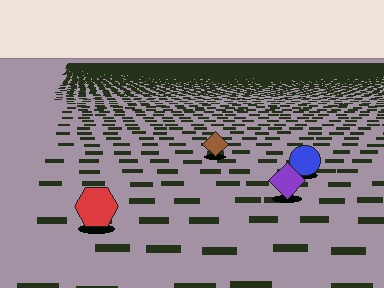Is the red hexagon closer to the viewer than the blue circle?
Yes. The red hexagon is closer — you can tell from the texture gradient: the ground texture is coarser near it.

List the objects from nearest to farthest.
From nearest to farthest: the red hexagon, the purple diamond, the blue circle, the brown diamond.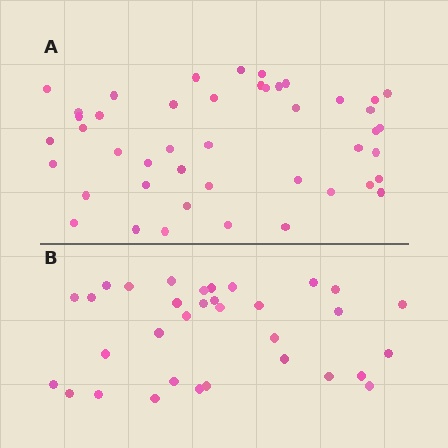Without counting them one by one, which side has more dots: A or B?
Region A (the top region) has more dots.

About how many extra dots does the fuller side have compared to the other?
Region A has roughly 12 or so more dots than region B.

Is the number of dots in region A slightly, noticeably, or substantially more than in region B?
Region A has noticeably more, but not dramatically so. The ratio is roughly 1.4 to 1.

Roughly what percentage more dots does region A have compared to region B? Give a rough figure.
About 35% more.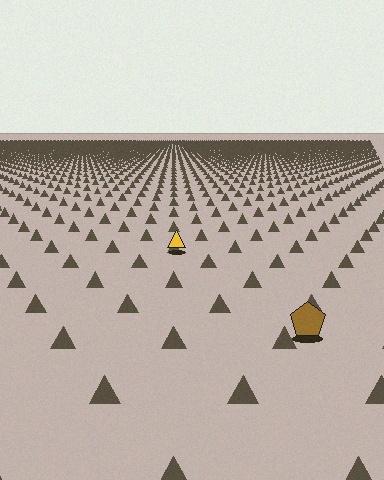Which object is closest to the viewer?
The brown pentagon is closest. The texture marks near it are larger and more spread out.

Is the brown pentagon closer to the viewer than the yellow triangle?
Yes. The brown pentagon is closer — you can tell from the texture gradient: the ground texture is coarser near it.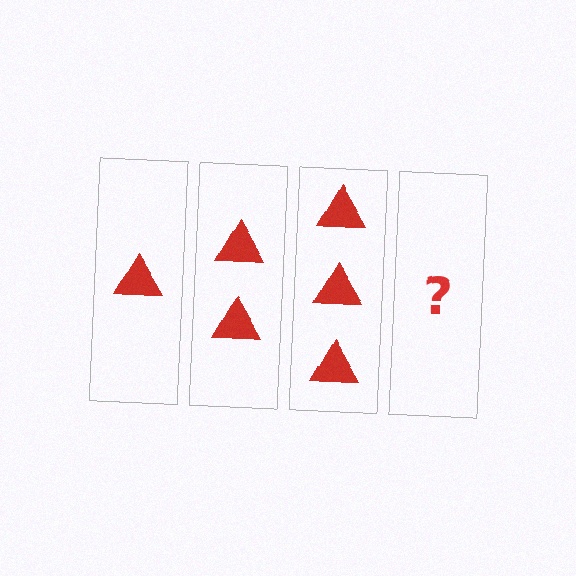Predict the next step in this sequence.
The next step is 4 triangles.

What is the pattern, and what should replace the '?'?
The pattern is that each step adds one more triangle. The '?' should be 4 triangles.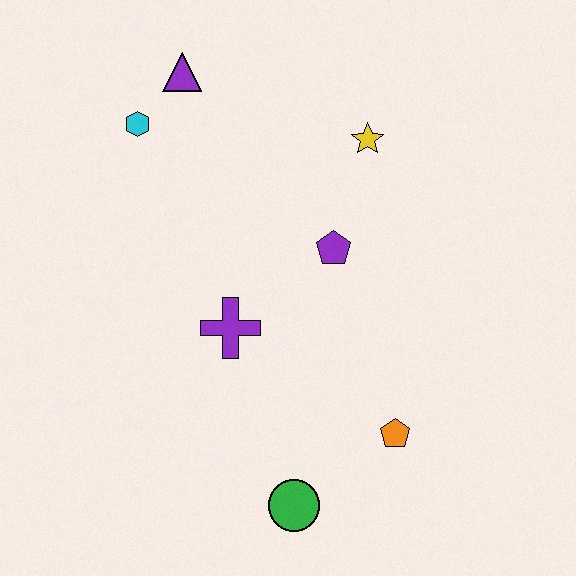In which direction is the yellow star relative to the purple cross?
The yellow star is above the purple cross.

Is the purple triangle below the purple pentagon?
No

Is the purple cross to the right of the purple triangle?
Yes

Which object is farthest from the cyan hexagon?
The green circle is farthest from the cyan hexagon.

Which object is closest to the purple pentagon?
The yellow star is closest to the purple pentagon.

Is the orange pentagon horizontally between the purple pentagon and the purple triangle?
No